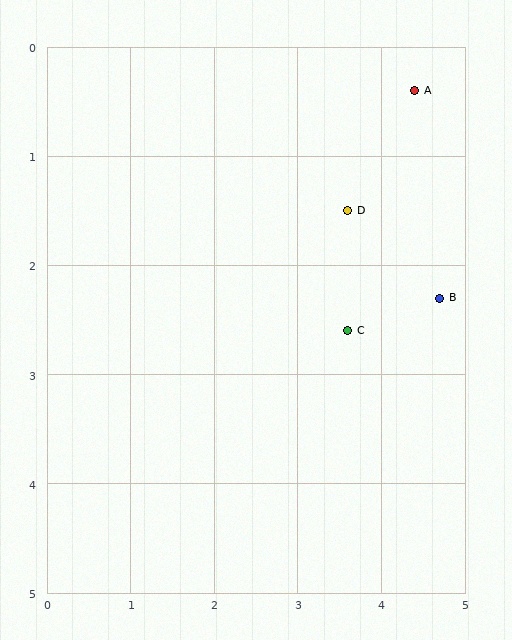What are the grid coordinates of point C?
Point C is at approximately (3.6, 2.6).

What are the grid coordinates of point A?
Point A is at approximately (4.4, 0.4).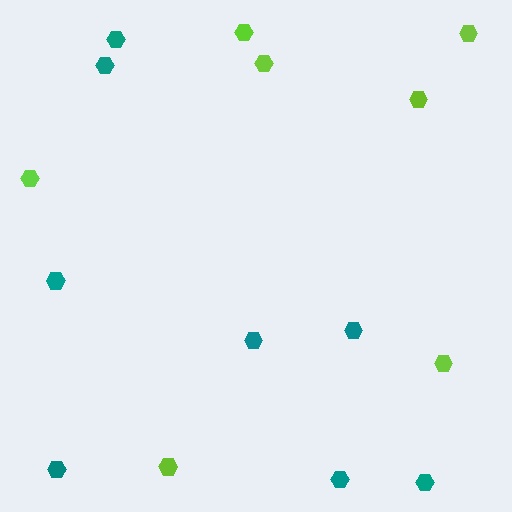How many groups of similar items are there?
There are 2 groups: one group of teal hexagons (8) and one group of lime hexagons (7).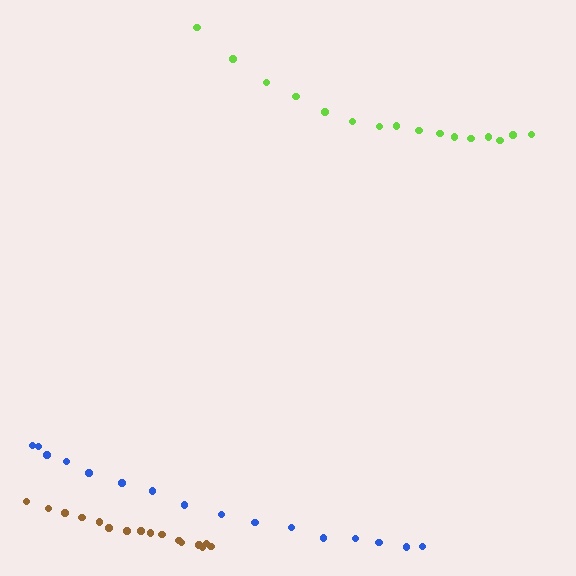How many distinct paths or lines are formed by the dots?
There are 3 distinct paths.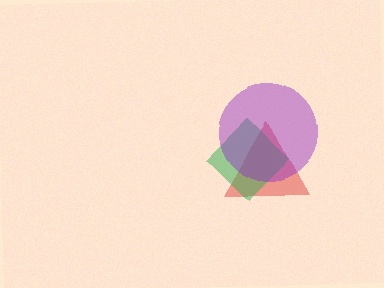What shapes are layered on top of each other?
The layered shapes are: a red triangle, a green diamond, a purple circle.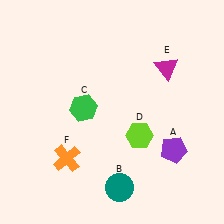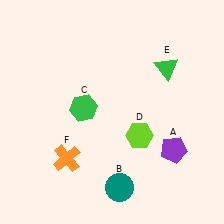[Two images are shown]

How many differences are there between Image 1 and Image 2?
There is 1 difference between the two images.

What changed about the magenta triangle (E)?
In Image 1, E is magenta. In Image 2, it changed to green.